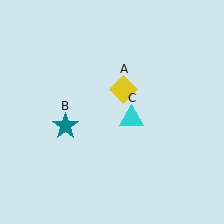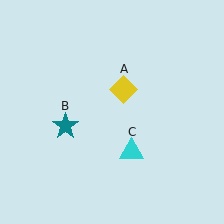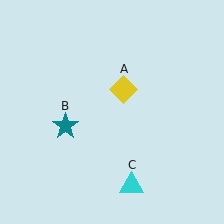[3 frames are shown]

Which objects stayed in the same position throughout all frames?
Yellow diamond (object A) and teal star (object B) remained stationary.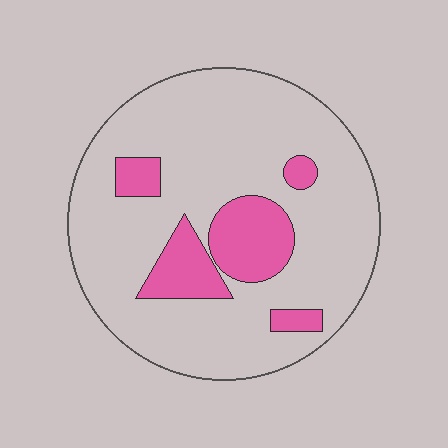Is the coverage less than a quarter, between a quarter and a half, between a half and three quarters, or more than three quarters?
Less than a quarter.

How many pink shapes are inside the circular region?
5.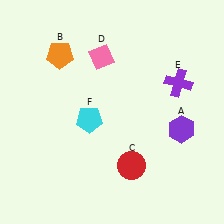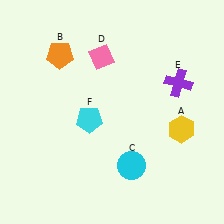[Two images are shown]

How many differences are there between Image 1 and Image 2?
There are 2 differences between the two images.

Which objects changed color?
A changed from purple to yellow. C changed from red to cyan.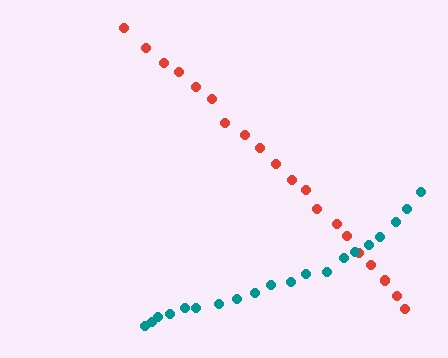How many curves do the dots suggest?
There are 2 distinct paths.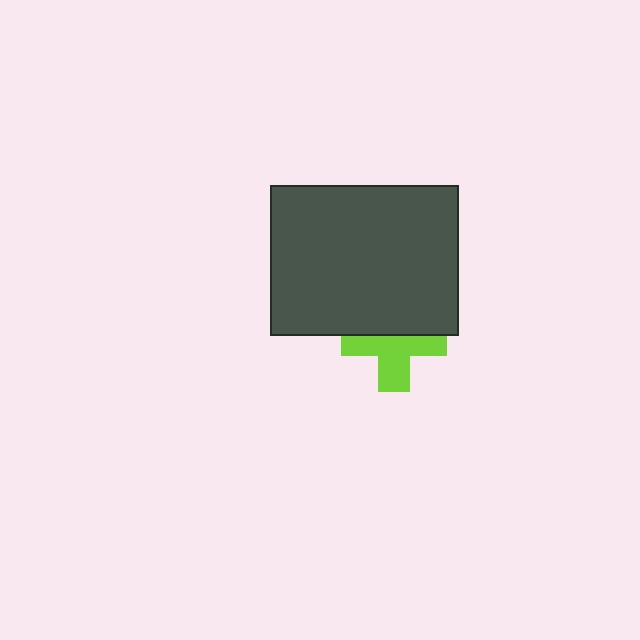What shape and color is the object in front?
The object in front is a dark gray rectangle.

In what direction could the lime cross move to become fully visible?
The lime cross could move down. That would shift it out from behind the dark gray rectangle entirely.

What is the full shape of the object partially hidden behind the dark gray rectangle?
The partially hidden object is a lime cross.